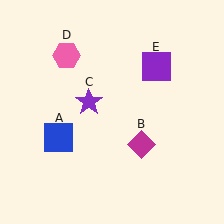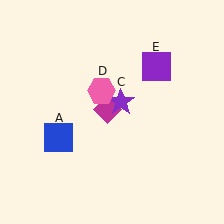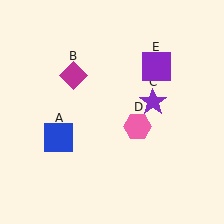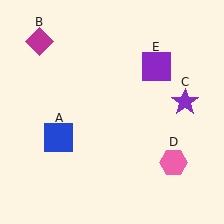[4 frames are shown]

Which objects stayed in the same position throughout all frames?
Blue square (object A) and purple square (object E) remained stationary.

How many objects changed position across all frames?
3 objects changed position: magenta diamond (object B), purple star (object C), pink hexagon (object D).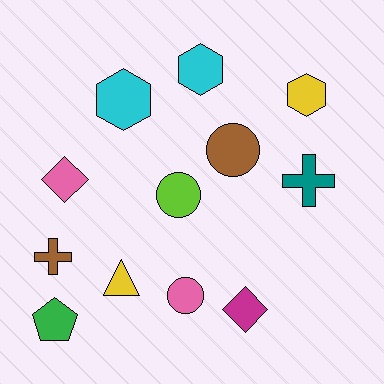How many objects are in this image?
There are 12 objects.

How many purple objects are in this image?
There are no purple objects.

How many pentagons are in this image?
There is 1 pentagon.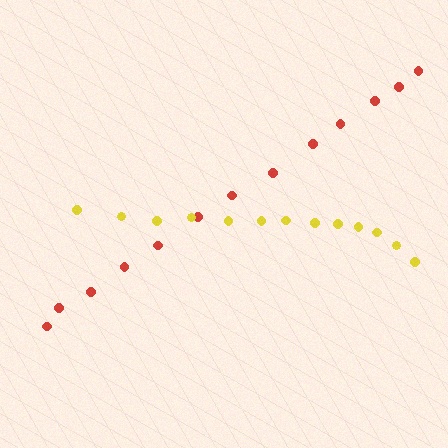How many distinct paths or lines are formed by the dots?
There are 2 distinct paths.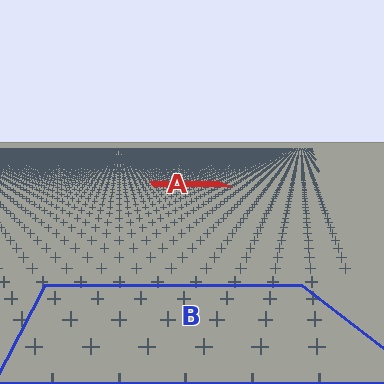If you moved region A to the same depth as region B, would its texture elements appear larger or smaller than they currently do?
They would appear larger. At a closer depth, the same texture elements are projected at a bigger on-screen size.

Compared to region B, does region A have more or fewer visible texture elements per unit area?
Region A has more texture elements per unit area — they are packed more densely because it is farther away.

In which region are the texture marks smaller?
The texture marks are smaller in region A, because it is farther away.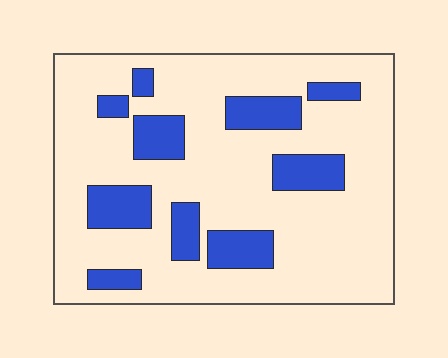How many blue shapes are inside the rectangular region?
10.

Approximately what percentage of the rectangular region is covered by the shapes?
Approximately 20%.